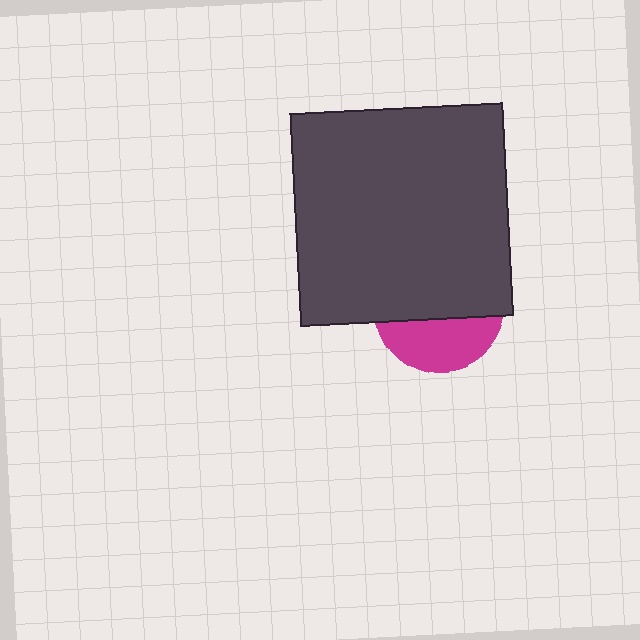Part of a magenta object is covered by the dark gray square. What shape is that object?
It is a circle.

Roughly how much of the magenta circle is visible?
A small part of it is visible (roughly 39%).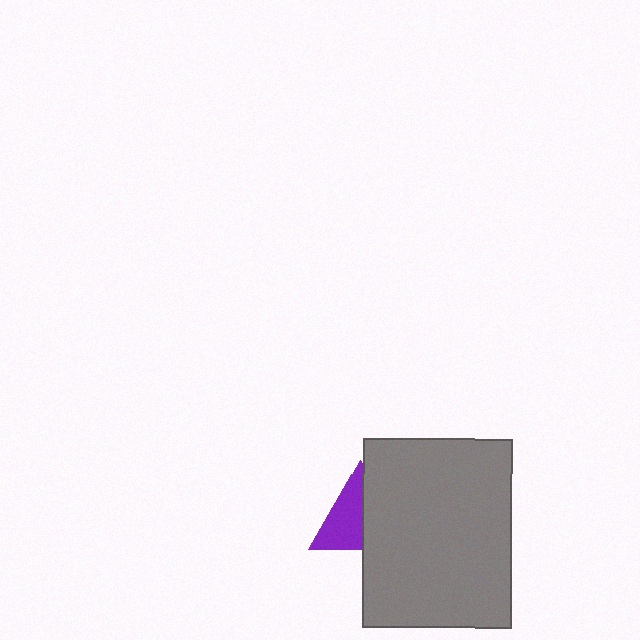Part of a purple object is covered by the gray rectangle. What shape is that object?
It is a triangle.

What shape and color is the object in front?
The object in front is a gray rectangle.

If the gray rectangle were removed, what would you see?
You would see the complete purple triangle.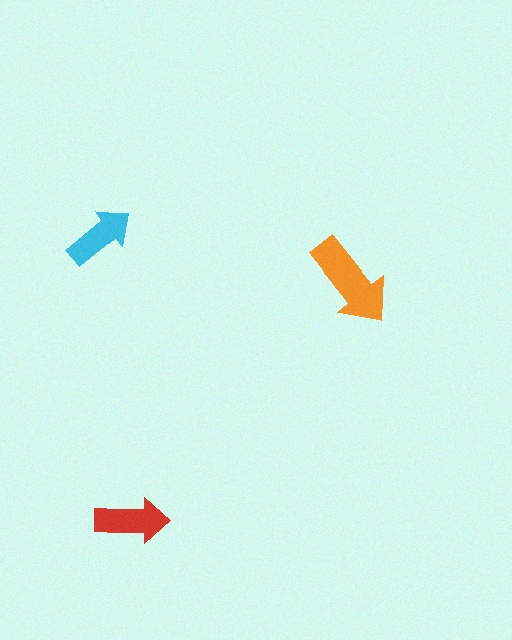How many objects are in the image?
There are 3 objects in the image.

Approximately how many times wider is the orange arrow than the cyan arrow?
About 1.5 times wider.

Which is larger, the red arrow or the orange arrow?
The orange one.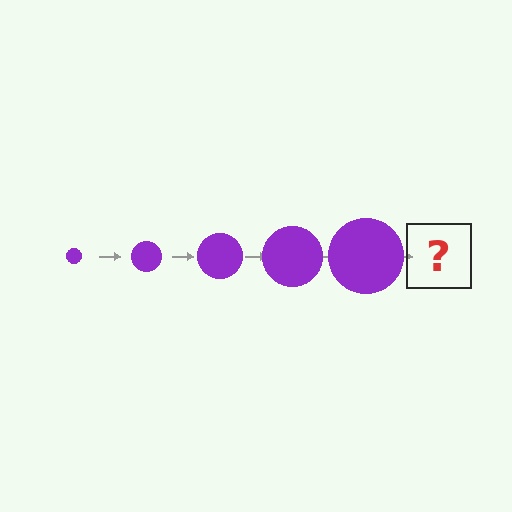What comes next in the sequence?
The next element should be a purple circle, larger than the previous one.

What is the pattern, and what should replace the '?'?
The pattern is that the circle gets progressively larger each step. The '?' should be a purple circle, larger than the previous one.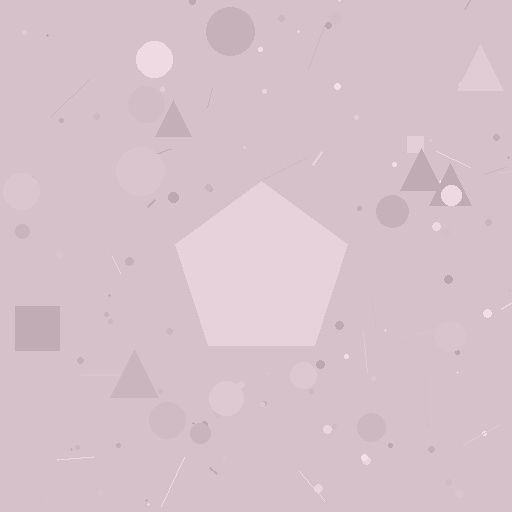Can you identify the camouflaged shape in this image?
The camouflaged shape is a pentagon.